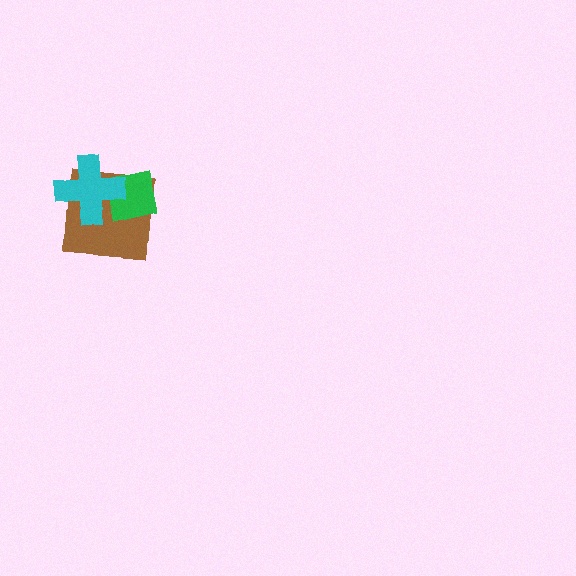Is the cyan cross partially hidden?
No, no other shape covers it.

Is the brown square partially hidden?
Yes, it is partially covered by another shape.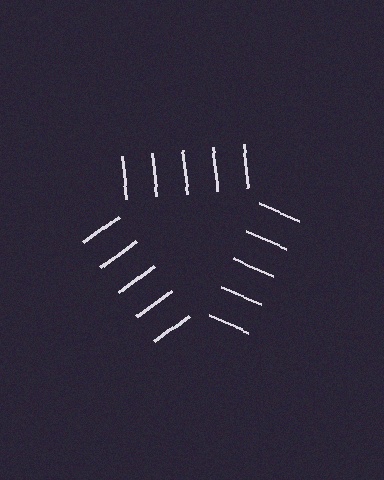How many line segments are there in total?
15 — 5 along each of the 3 edges.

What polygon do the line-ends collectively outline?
An illusory triangle — the line segments terminate on its edges but no continuous stroke is drawn.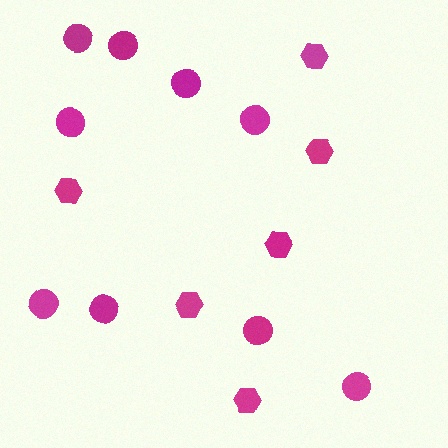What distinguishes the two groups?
There are 2 groups: one group of circles (9) and one group of hexagons (6).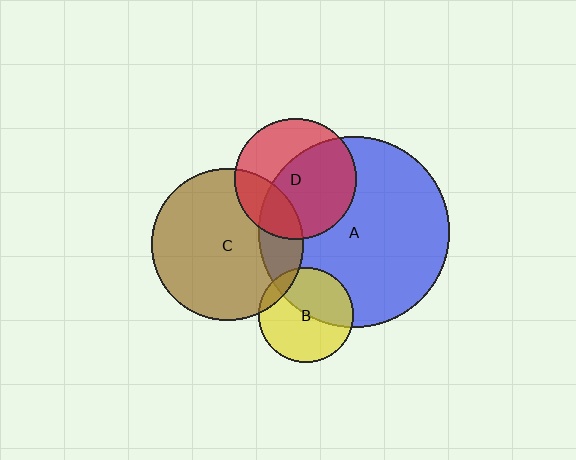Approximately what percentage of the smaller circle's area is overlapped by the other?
Approximately 20%.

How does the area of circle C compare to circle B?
Approximately 2.6 times.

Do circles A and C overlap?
Yes.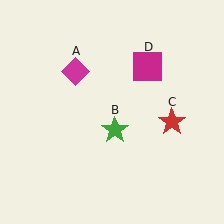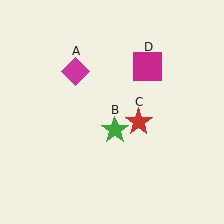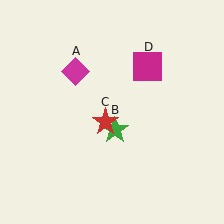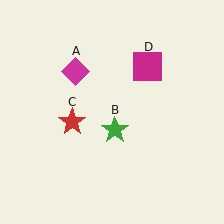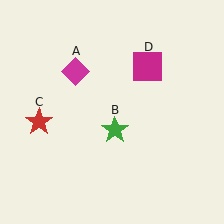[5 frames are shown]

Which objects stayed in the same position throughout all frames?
Magenta diamond (object A) and green star (object B) and magenta square (object D) remained stationary.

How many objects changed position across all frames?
1 object changed position: red star (object C).